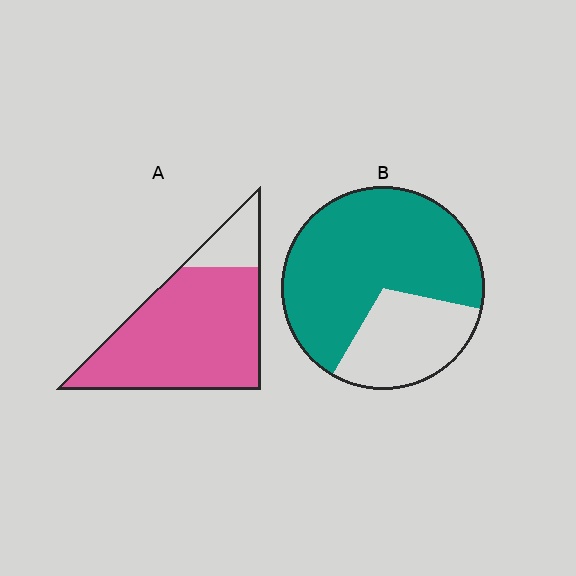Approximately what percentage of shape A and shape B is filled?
A is approximately 85% and B is approximately 70%.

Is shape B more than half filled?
Yes.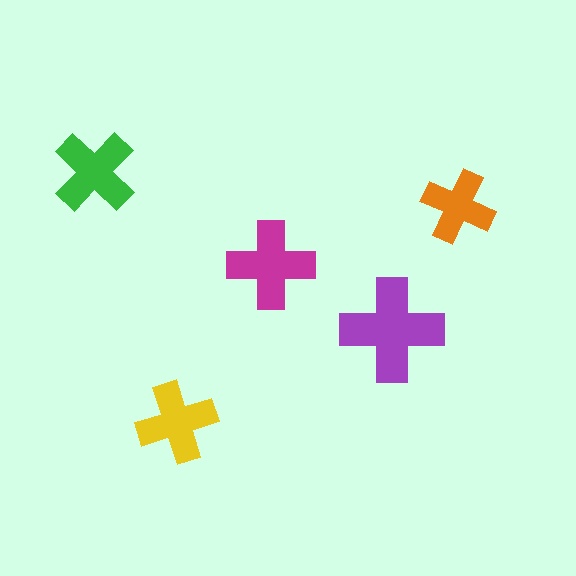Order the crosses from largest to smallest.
the purple one, the magenta one, the green one, the yellow one, the orange one.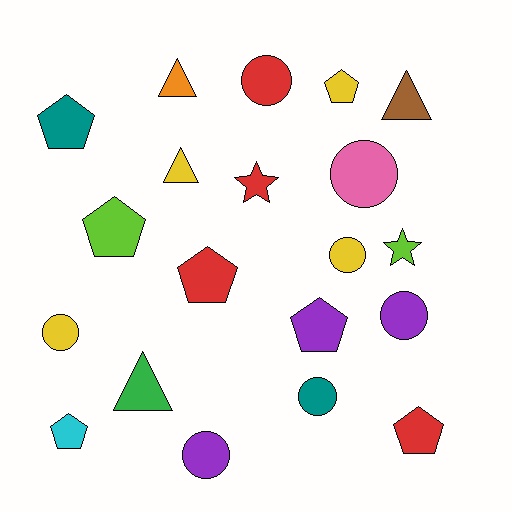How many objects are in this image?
There are 20 objects.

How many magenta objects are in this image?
There are no magenta objects.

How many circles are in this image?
There are 7 circles.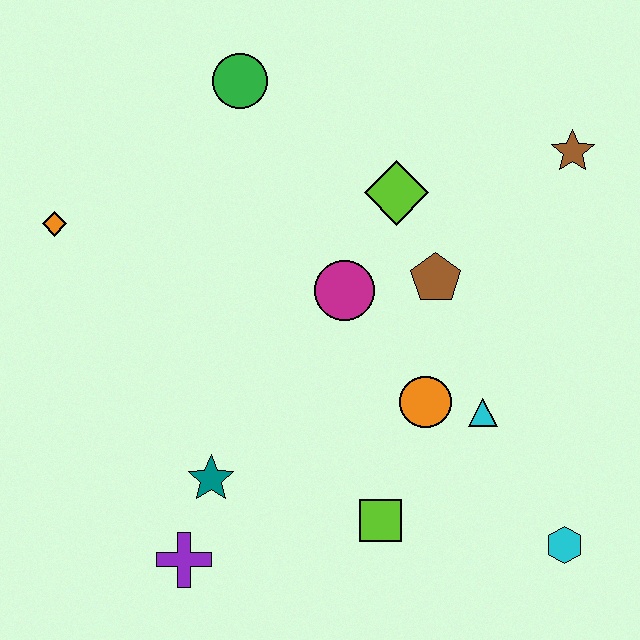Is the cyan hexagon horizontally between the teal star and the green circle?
No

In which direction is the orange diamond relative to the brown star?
The orange diamond is to the left of the brown star.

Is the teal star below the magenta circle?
Yes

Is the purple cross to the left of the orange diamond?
No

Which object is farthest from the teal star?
The brown star is farthest from the teal star.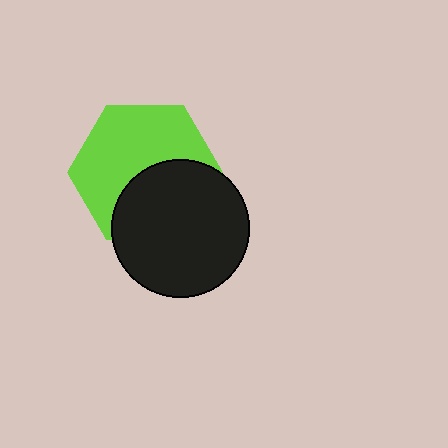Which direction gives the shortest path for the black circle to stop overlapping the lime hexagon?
Moving down gives the shortest separation.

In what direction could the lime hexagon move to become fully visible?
The lime hexagon could move up. That would shift it out from behind the black circle entirely.